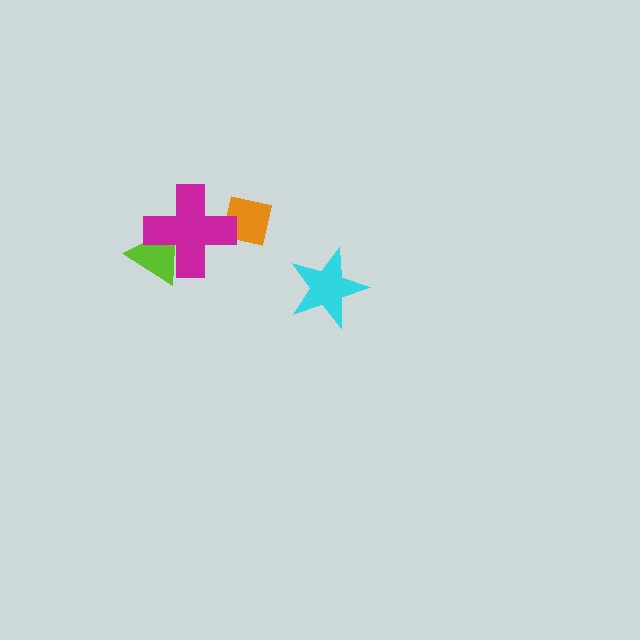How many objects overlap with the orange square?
1 object overlaps with the orange square.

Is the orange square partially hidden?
Yes, it is partially covered by another shape.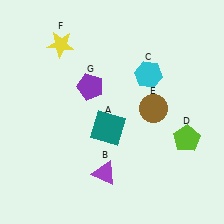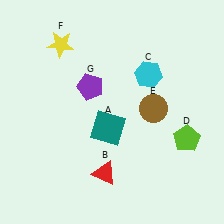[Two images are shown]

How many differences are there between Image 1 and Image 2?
There is 1 difference between the two images.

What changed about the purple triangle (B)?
In Image 1, B is purple. In Image 2, it changed to red.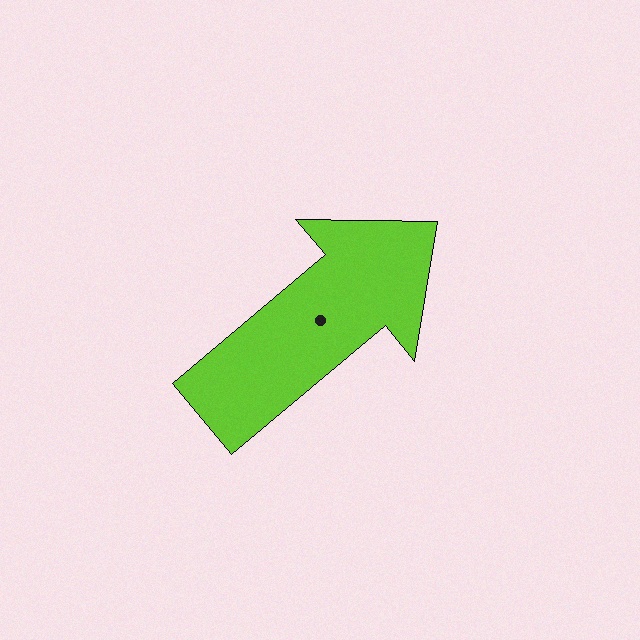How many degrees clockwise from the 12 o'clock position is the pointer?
Approximately 50 degrees.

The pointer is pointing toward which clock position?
Roughly 2 o'clock.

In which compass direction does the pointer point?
Northeast.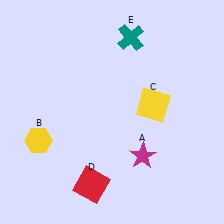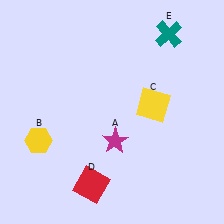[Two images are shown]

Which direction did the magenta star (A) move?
The magenta star (A) moved left.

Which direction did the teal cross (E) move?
The teal cross (E) moved right.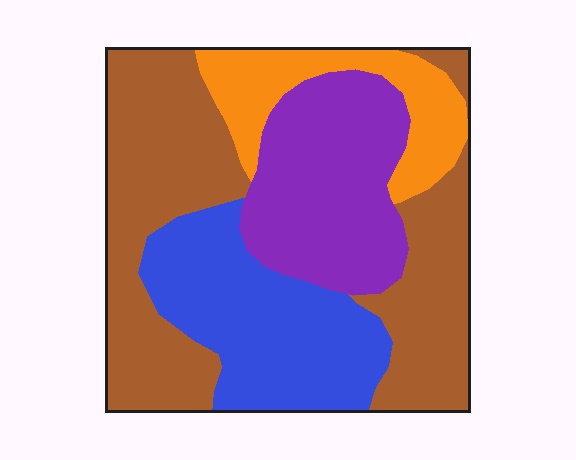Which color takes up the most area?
Brown, at roughly 40%.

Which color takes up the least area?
Orange, at roughly 15%.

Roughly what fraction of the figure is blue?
Blue covers about 25% of the figure.